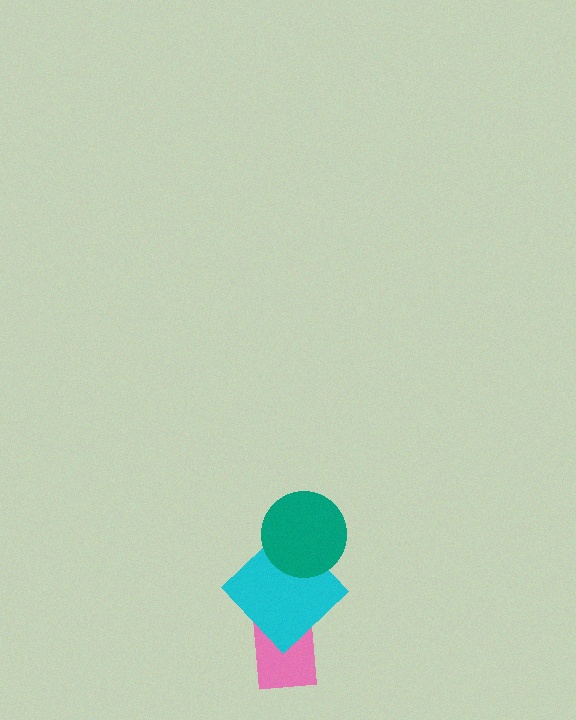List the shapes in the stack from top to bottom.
From top to bottom: the teal circle, the cyan diamond, the pink rectangle.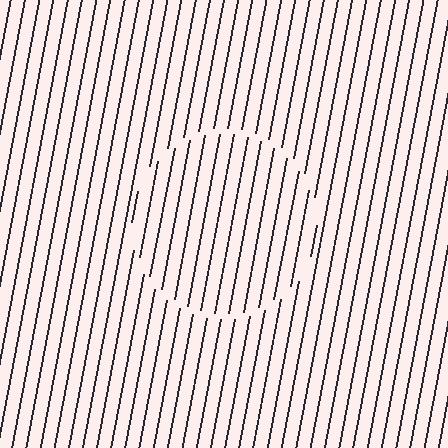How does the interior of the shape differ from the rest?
The interior of the shape contains the same grating, shifted by half a period — the contour is defined by the phase discontinuity where line-ends from the inner and outer gratings abut.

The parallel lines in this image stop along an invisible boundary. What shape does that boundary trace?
An illusory circle. The interior of the shape contains the same grating, shifted by half a period — the contour is defined by the phase discontinuity where line-ends from the inner and outer gratings abut.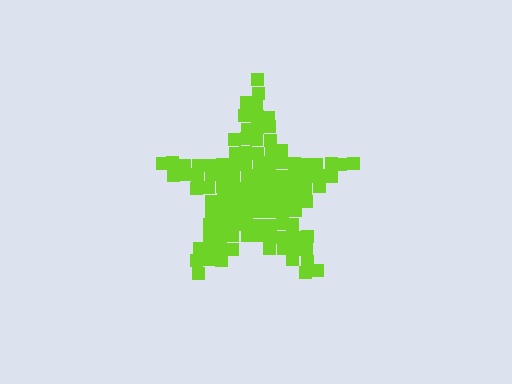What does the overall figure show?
The overall figure shows a star.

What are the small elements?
The small elements are squares.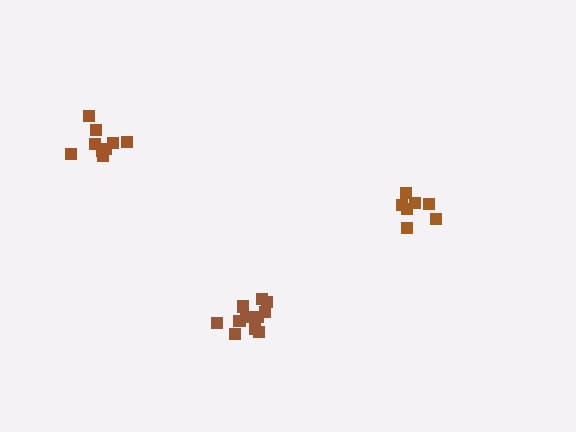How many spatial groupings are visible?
There are 3 spatial groupings.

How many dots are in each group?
Group 1: 9 dots, Group 2: 7 dots, Group 3: 11 dots (27 total).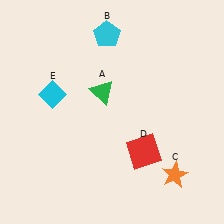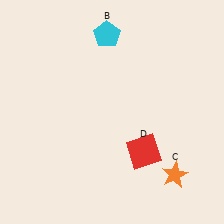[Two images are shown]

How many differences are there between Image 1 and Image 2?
There are 2 differences between the two images.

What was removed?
The green triangle (A), the cyan diamond (E) were removed in Image 2.